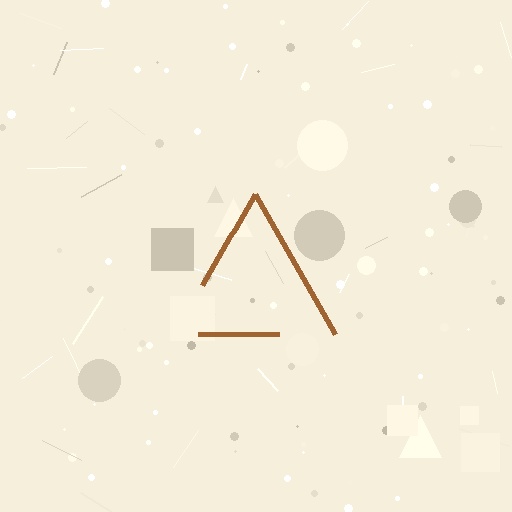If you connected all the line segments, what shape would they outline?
They would outline a triangle.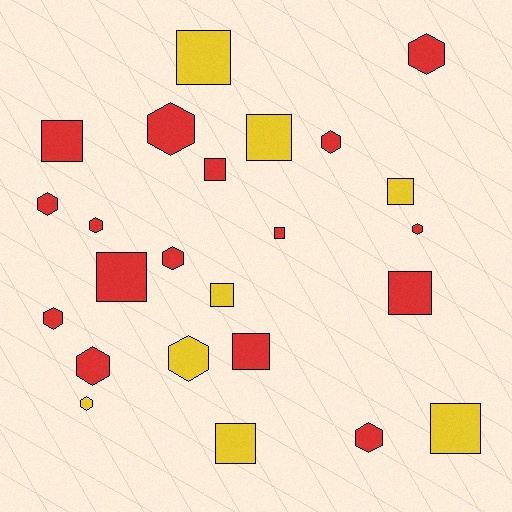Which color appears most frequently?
Red, with 16 objects.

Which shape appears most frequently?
Square, with 12 objects.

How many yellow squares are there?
There are 6 yellow squares.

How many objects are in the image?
There are 24 objects.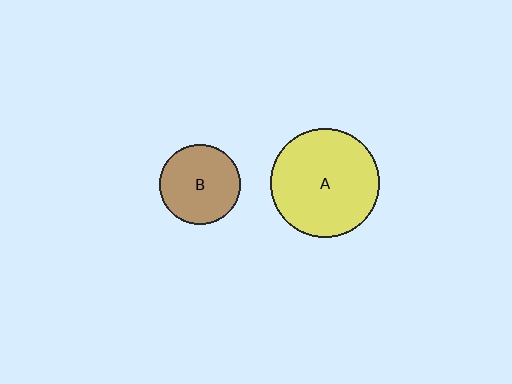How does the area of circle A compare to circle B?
Approximately 1.9 times.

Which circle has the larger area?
Circle A (yellow).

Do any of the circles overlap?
No, none of the circles overlap.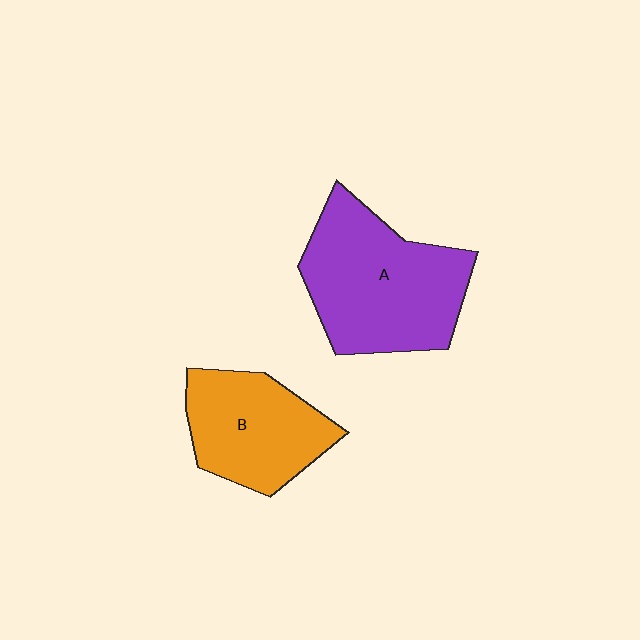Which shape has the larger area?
Shape A (purple).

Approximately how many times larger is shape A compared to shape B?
Approximately 1.4 times.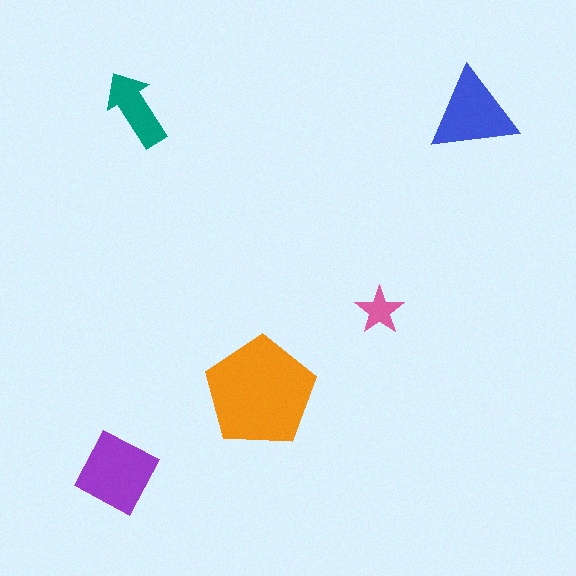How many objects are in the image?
There are 5 objects in the image.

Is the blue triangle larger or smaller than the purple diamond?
Smaller.